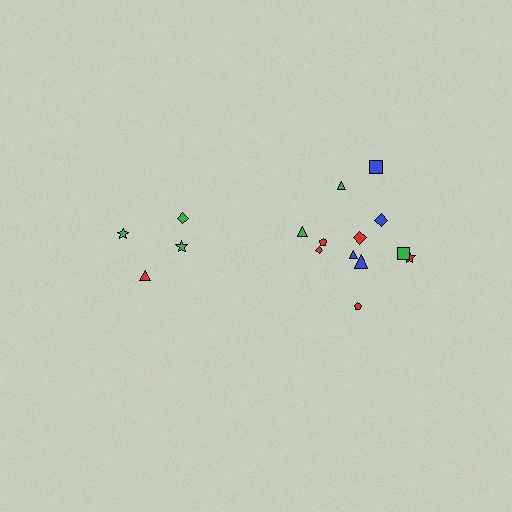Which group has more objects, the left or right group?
The right group.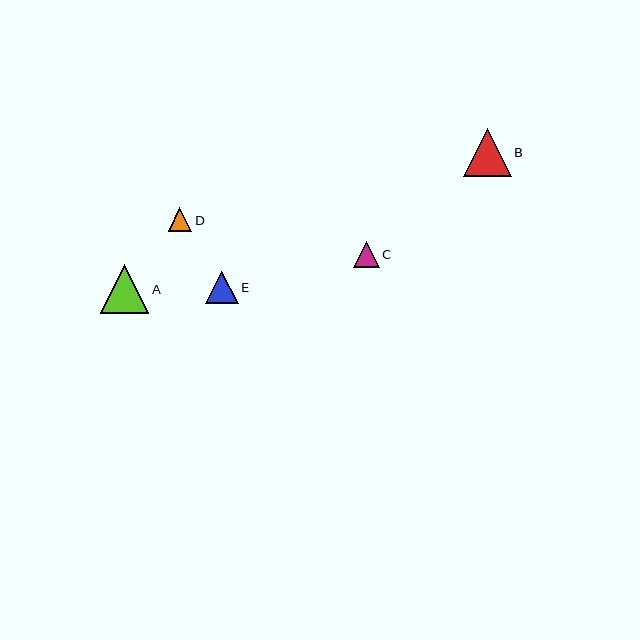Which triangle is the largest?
Triangle A is the largest with a size of approximately 49 pixels.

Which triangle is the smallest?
Triangle D is the smallest with a size of approximately 24 pixels.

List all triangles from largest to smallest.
From largest to smallest: A, B, E, C, D.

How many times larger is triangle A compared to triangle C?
Triangle A is approximately 1.9 times the size of triangle C.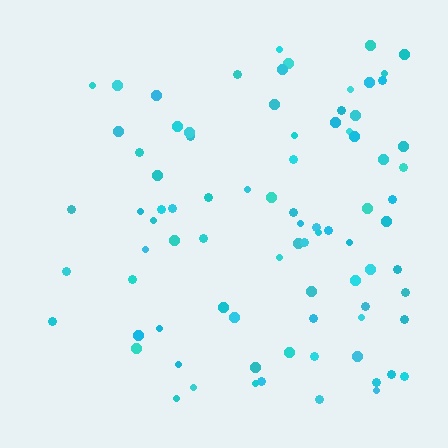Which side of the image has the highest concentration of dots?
The right.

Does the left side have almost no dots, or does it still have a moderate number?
Still a moderate number, just noticeably fewer than the right.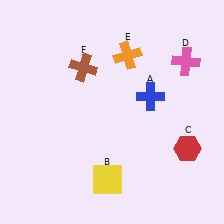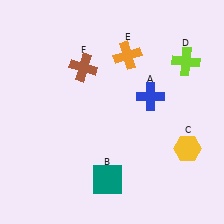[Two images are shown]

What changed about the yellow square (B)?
In Image 1, B is yellow. In Image 2, it changed to teal.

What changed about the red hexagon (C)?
In Image 1, C is red. In Image 2, it changed to yellow.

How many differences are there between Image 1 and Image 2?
There are 3 differences between the two images.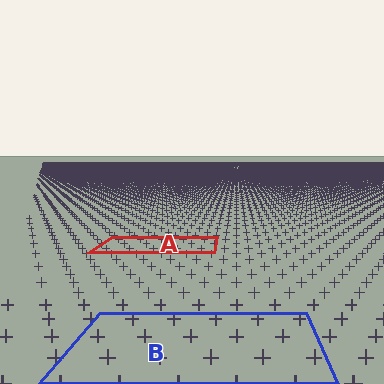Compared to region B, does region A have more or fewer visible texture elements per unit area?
Region A has more texture elements per unit area — they are packed more densely because it is farther away.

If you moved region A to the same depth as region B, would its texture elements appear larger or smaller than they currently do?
They would appear larger. At a closer depth, the same texture elements are projected at a bigger on-screen size.